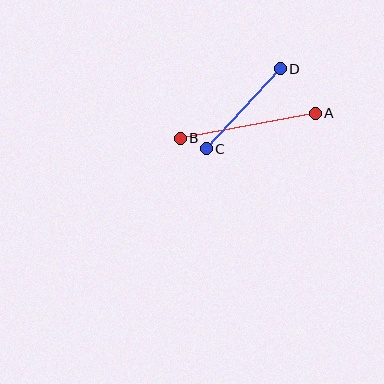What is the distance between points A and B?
The distance is approximately 137 pixels.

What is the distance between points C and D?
The distance is approximately 109 pixels.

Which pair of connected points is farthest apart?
Points A and B are farthest apart.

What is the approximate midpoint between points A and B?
The midpoint is at approximately (248, 126) pixels.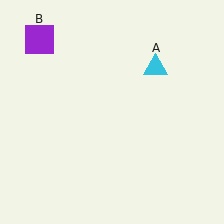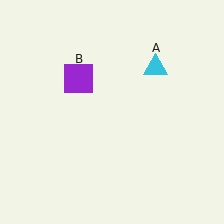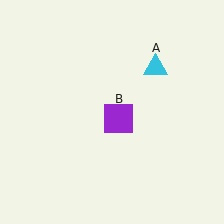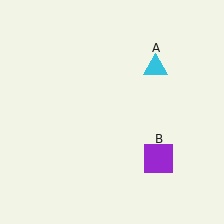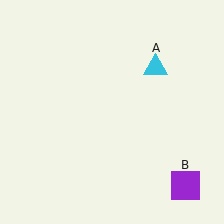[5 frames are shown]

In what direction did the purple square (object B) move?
The purple square (object B) moved down and to the right.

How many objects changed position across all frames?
1 object changed position: purple square (object B).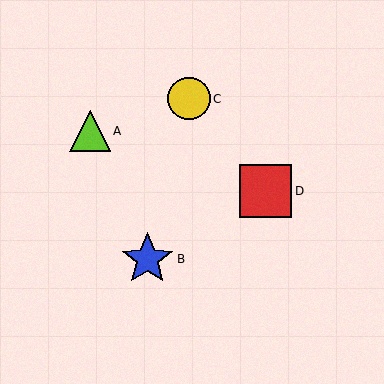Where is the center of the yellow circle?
The center of the yellow circle is at (189, 99).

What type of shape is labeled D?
Shape D is a red square.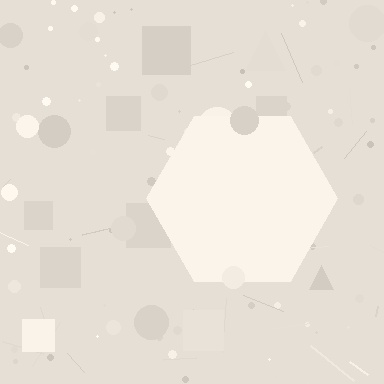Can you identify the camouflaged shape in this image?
The camouflaged shape is a hexagon.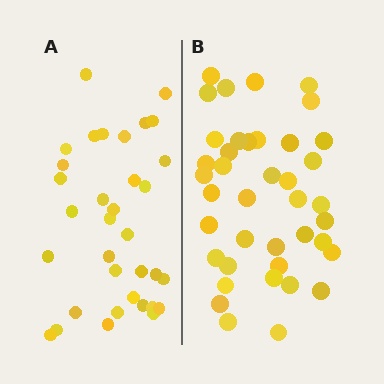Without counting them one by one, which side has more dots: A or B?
Region B (the right region) has more dots.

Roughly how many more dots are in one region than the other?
Region B has about 6 more dots than region A.